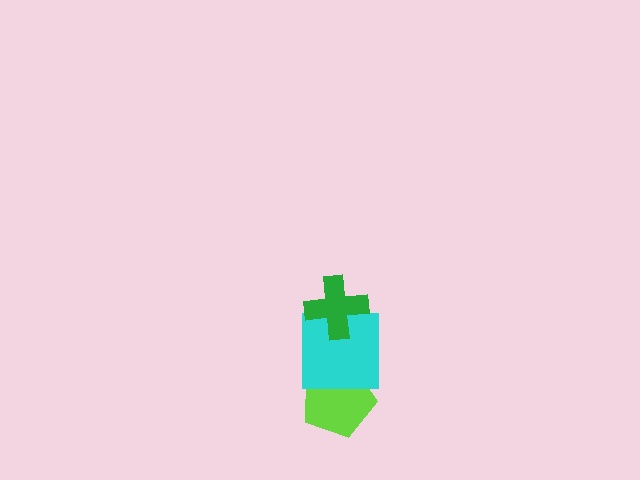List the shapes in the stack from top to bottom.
From top to bottom: the green cross, the cyan square, the lime pentagon.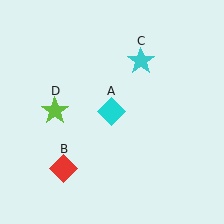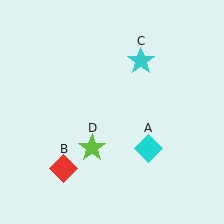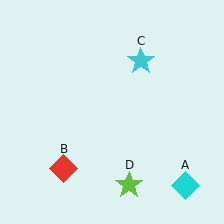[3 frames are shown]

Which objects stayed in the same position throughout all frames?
Red diamond (object B) and cyan star (object C) remained stationary.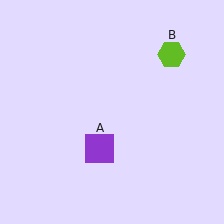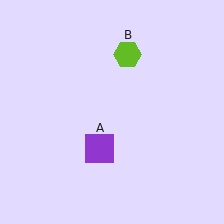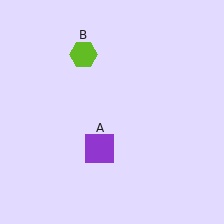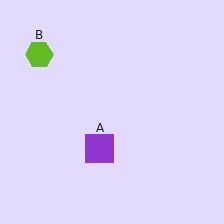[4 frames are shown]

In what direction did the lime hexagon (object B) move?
The lime hexagon (object B) moved left.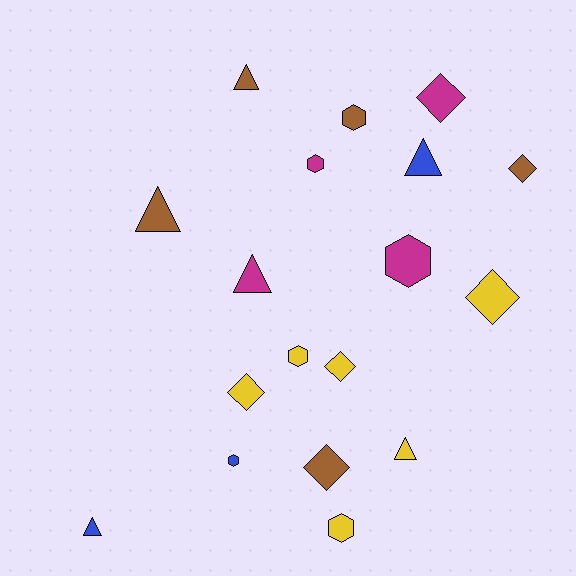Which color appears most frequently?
Yellow, with 6 objects.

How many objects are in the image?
There are 18 objects.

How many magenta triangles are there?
There is 1 magenta triangle.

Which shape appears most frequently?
Triangle, with 6 objects.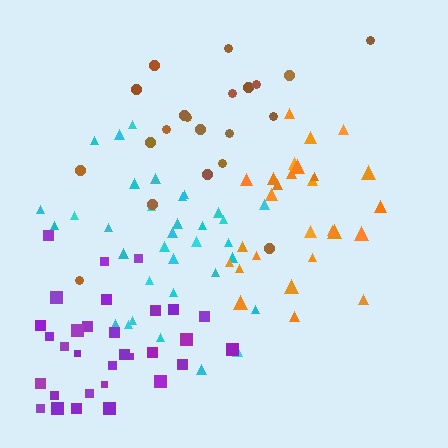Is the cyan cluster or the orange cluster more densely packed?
Orange.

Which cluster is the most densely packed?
Orange.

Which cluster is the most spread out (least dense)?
Brown.